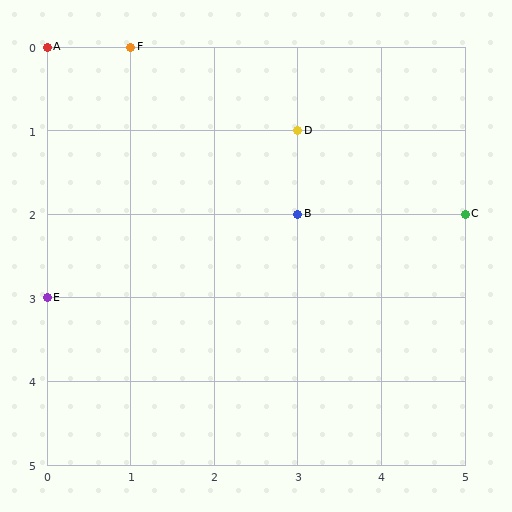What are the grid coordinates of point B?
Point B is at grid coordinates (3, 2).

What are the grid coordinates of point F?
Point F is at grid coordinates (1, 0).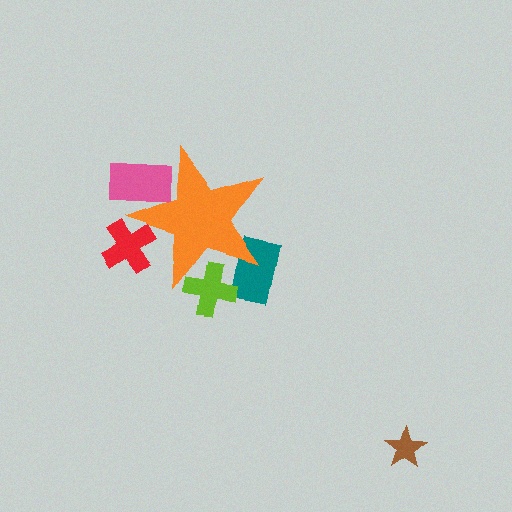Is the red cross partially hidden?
Yes, the red cross is partially hidden behind the orange star.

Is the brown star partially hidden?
No, the brown star is fully visible.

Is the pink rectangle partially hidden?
Yes, the pink rectangle is partially hidden behind the orange star.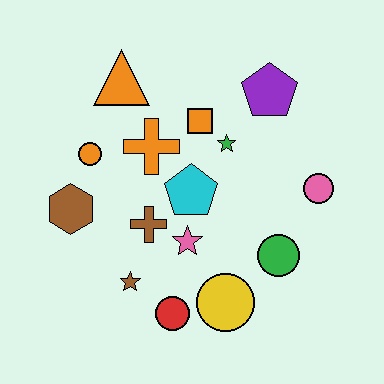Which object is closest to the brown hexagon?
The orange circle is closest to the brown hexagon.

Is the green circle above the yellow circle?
Yes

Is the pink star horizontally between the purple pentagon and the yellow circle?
No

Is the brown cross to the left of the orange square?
Yes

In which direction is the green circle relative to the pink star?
The green circle is to the right of the pink star.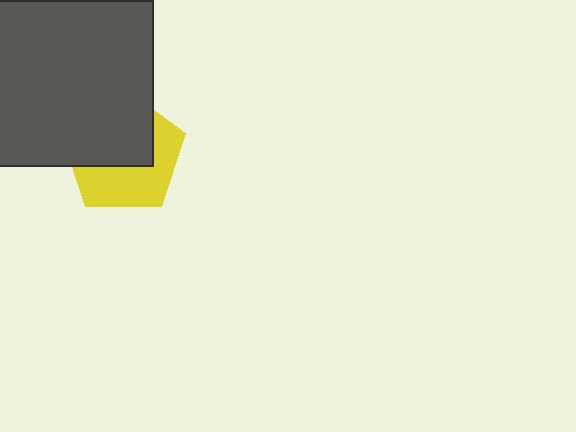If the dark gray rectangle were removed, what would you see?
You would see the complete yellow pentagon.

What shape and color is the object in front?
The object in front is a dark gray rectangle.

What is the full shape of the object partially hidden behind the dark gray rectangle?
The partially hidden object is a yellow pentagon.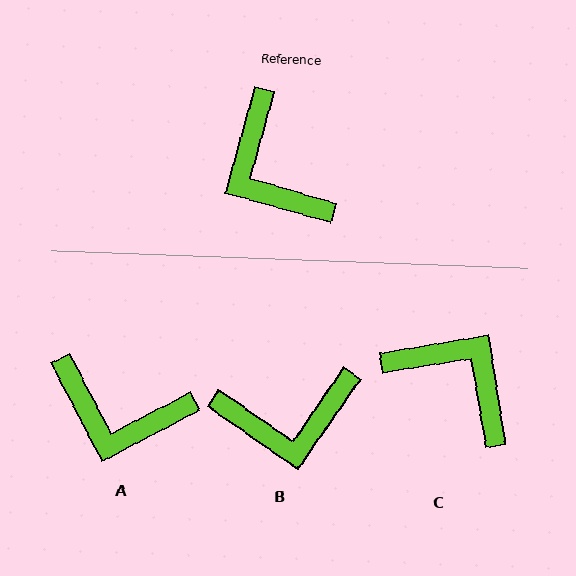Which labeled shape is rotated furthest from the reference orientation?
C, about 155 degrees away.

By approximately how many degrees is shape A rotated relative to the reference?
Approximately 43 degrees counter-clockwise.